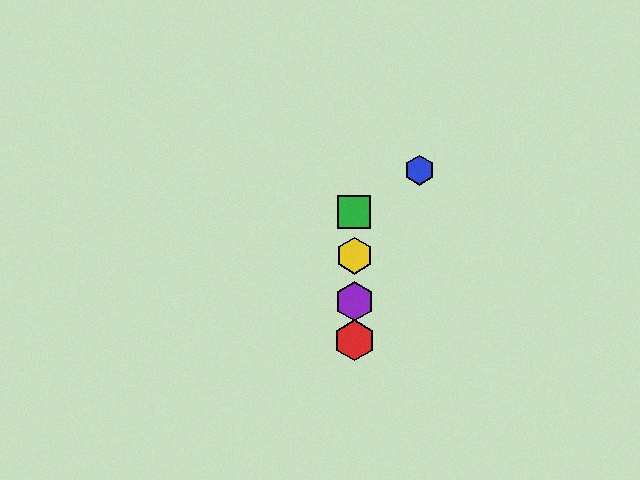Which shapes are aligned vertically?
The red hexagon, the green square, the yellow hexagon, the purple hexagon are aligned vertically.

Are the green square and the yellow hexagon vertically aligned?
Yes, both are at x≈354.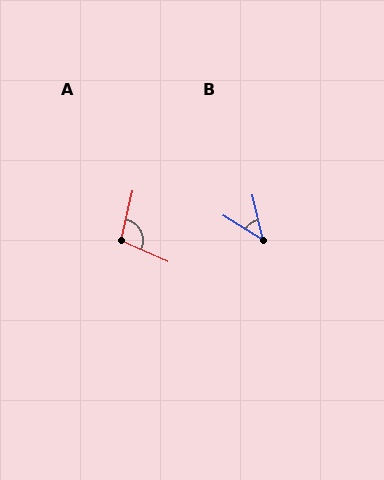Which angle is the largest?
A, at approximately 101 degrees.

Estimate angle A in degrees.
Approximately 101 degrees.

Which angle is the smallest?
B, at approximately 45 degrees.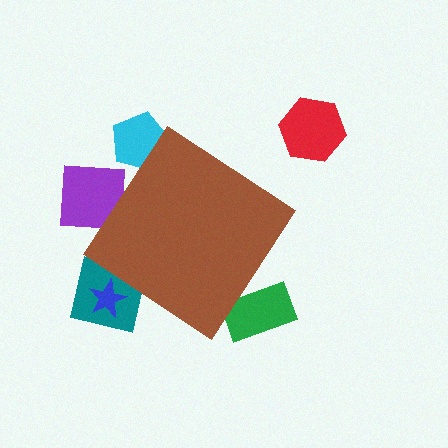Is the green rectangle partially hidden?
Yes, the green rectangle is partially hidden behind the brown diamond.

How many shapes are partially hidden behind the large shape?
5 shapes are partially hidden.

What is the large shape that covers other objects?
A brown diamond.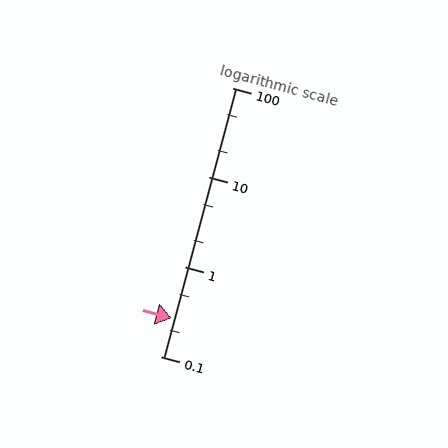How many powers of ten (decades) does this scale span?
The scale spans 3 decades, from 0.1 to 100.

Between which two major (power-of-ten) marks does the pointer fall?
The pointer is between 0.1 and 1.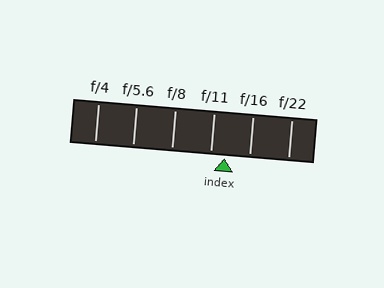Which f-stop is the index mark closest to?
The index mark is closest to f/11.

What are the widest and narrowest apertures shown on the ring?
The widest aperture shown is f/4 and the narrowest is f/22.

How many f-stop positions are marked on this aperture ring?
There are 6 f-stop positions marked.